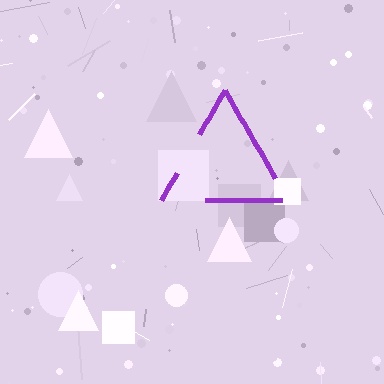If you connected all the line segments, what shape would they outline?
They would outline a triangle.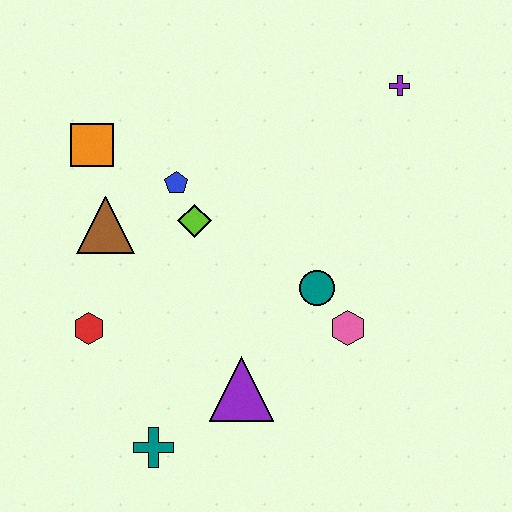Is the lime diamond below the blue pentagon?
Yes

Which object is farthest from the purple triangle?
The purple cross is farthest from the purple triangle.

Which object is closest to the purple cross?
The teal circle is closest to the purple cross.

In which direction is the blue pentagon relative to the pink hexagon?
The blue pentagon is to the left of the pink hexagon.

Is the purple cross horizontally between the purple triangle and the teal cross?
No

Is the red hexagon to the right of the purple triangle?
No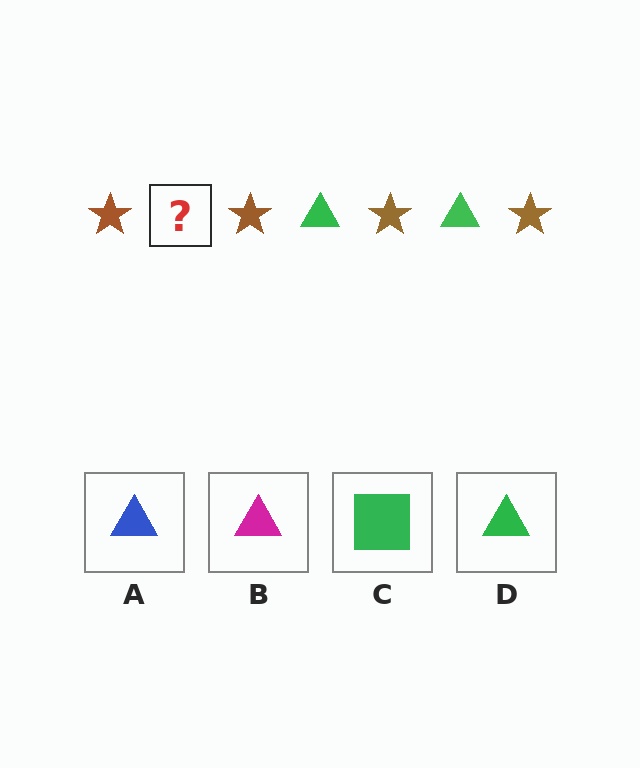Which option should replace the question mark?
Option D.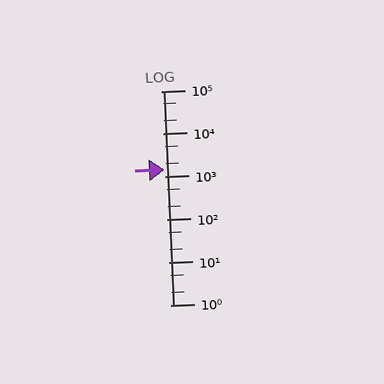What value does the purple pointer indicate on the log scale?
The pointer indicates approximately 1500.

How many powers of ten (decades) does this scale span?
The scale spans 5 decades, from 1 to 100000.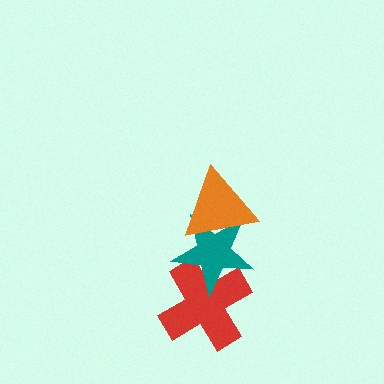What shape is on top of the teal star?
The orange triangle is on top of the teal star.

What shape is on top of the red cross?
The teal star is on top of the red cross.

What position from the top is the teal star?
The teal star is 2nd from the top.